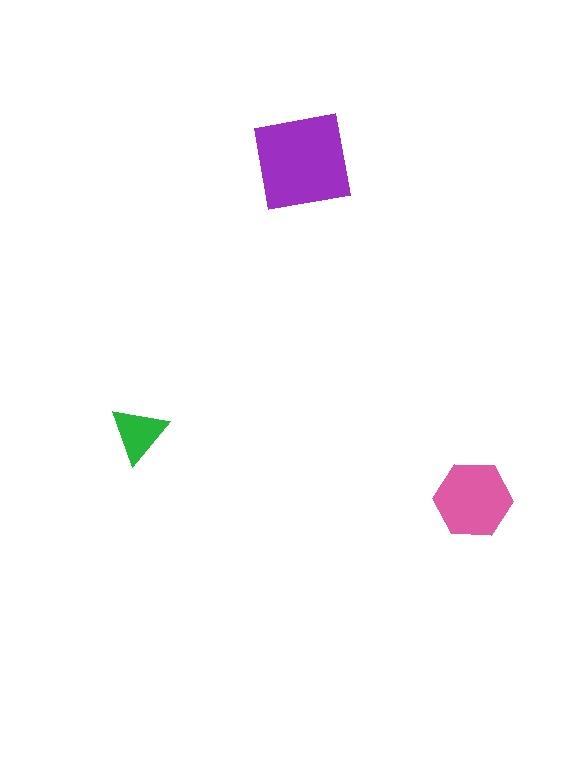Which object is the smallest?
The green triangle.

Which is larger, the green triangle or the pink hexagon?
The pink hexagon.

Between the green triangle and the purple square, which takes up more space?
The purple square.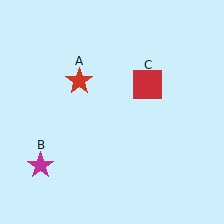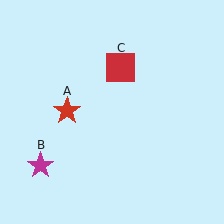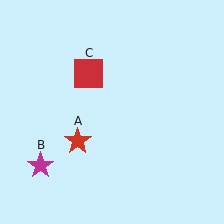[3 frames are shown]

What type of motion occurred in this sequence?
The red star (object A), red square (object C) rotated counterclockwise around the center of the scene.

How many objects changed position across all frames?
2 objects changed position: red star (object A), red square (object C).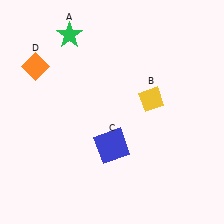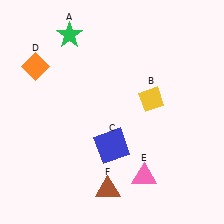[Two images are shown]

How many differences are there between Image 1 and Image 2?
There are 2 differences between the two images.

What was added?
A pink triangle (E), a brown triangle (F) were added in Image 2.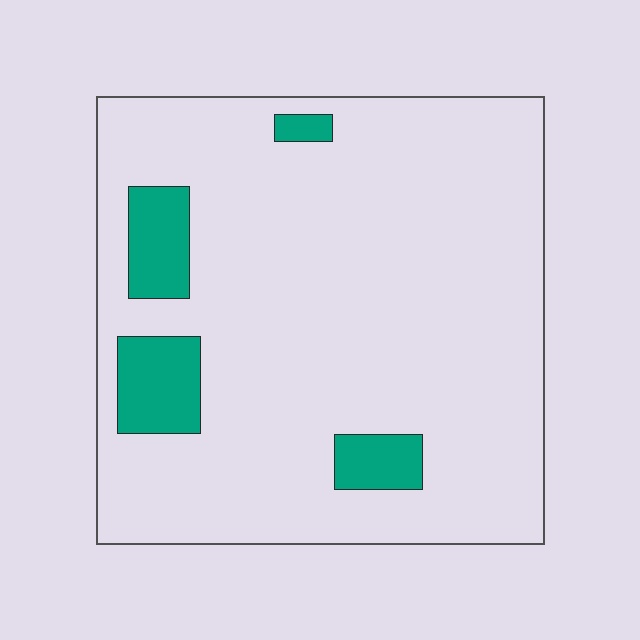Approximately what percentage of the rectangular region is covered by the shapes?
Approximately 10%.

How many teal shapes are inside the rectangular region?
4.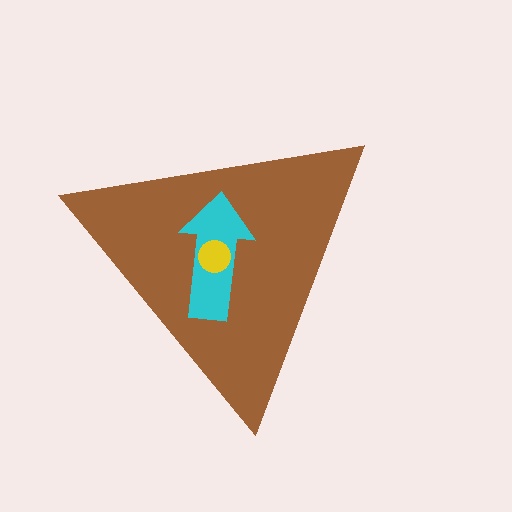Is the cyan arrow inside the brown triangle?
Yes.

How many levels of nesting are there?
3.